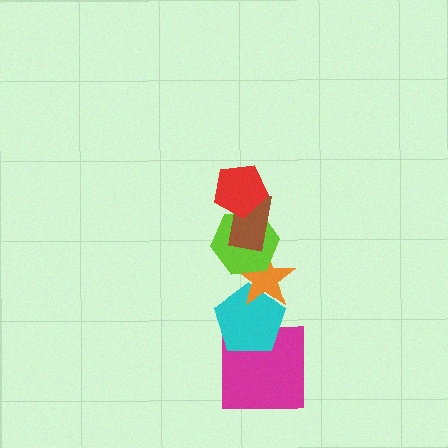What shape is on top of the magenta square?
The cyan pentagon is on top of the magenta square.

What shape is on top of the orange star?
The lime hexagon is on top of the orange star.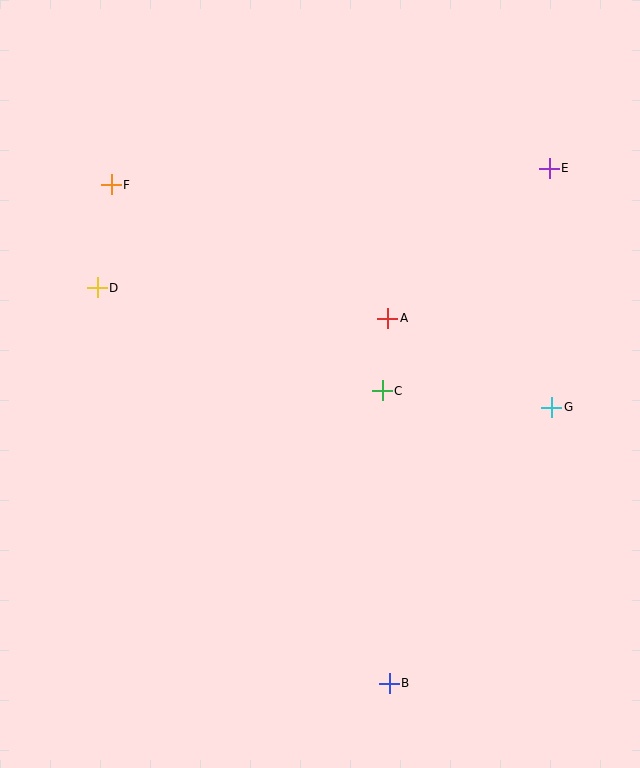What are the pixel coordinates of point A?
Point A is at (388, 318).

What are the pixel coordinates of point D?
Point D is at (97, 288).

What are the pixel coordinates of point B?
Point B is at (389, 683).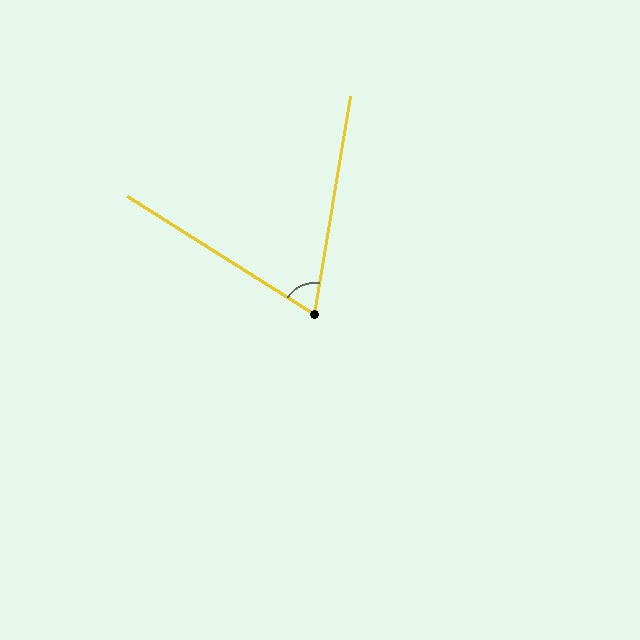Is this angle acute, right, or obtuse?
It is acute.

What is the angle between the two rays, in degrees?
Approximately 67 degrees.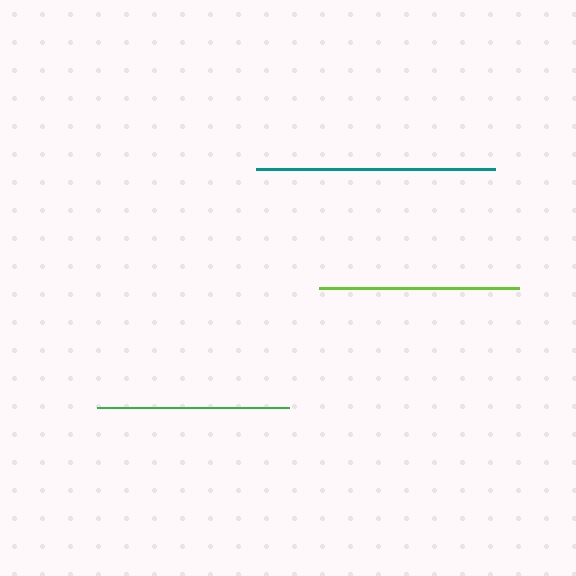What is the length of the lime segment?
The lime segment is approximately 200 pixels long.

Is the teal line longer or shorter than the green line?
The teal line is longer than the green line.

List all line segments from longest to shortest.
From longest to shortest: teal, lime, green.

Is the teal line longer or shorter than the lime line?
The teal line is longer than the lime line.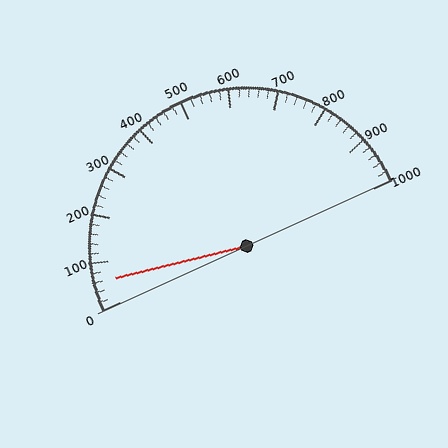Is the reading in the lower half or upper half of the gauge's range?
The reading is in the lower half of the range (0 to 1000).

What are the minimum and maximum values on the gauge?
The gauge ranges from 0 to 1000.